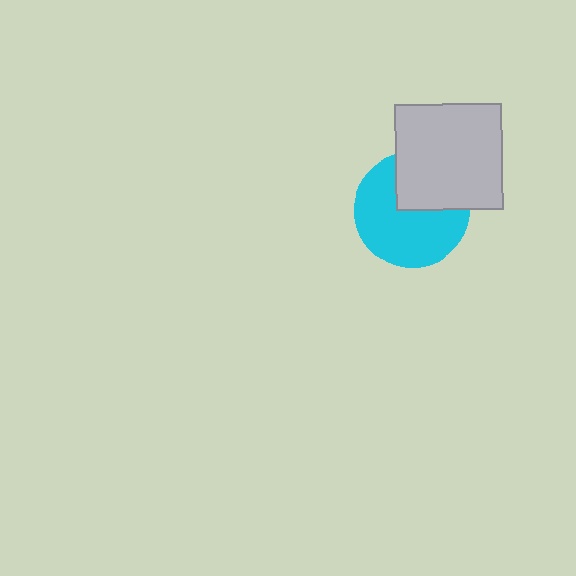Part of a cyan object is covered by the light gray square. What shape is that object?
It is a circle.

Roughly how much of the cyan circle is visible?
Most of it is visible (roughly 65%).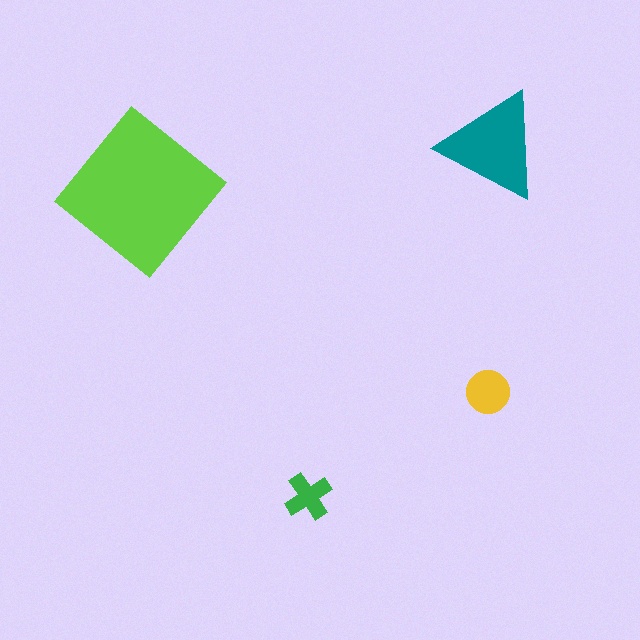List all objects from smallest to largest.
The green cross, the yellow circle, the teal triangle, the lime diamond.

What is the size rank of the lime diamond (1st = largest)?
1st.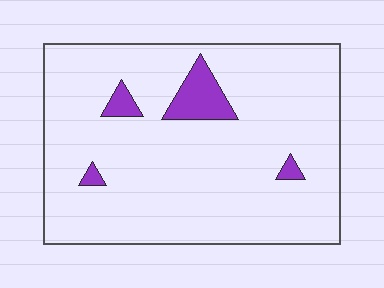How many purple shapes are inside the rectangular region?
4.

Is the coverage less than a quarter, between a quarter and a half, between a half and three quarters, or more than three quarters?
Less than a quarter.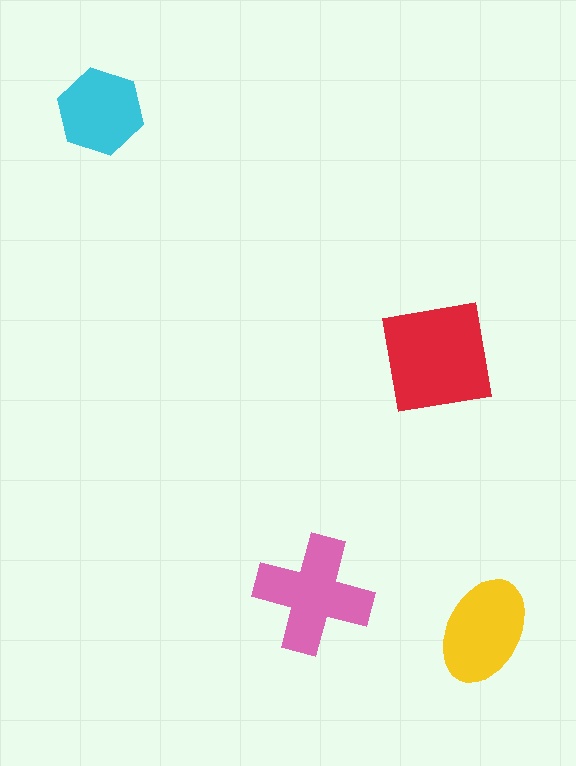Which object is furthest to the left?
The cyan hexagon is leftmost.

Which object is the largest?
The red square.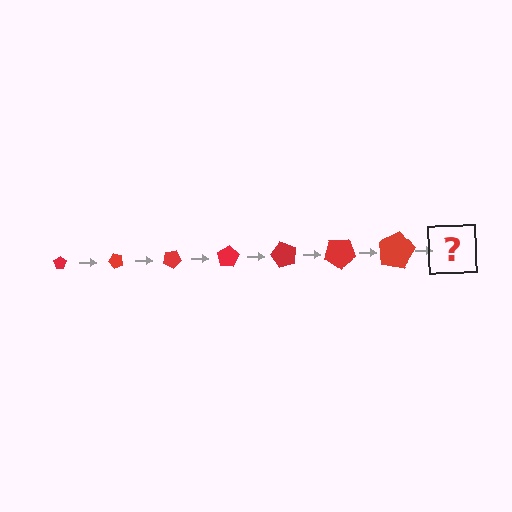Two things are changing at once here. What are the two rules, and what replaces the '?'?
The two rules are that the pentagon grows larger each step and it rotates 50 degrees each step. The '?' should be a pentagon, larger than the previous one and rotated 350 degrees from the start.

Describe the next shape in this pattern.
It should be a pentagon, larger than the previous one and rotated 350 degrees from the start.